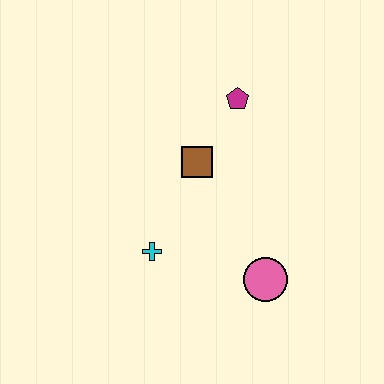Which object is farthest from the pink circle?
The magenta pentagon is farthest from the pink circle.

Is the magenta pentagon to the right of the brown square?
Yes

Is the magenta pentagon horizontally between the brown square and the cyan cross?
No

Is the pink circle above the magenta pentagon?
No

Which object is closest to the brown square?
The magenta pentagon is closest to the brown square.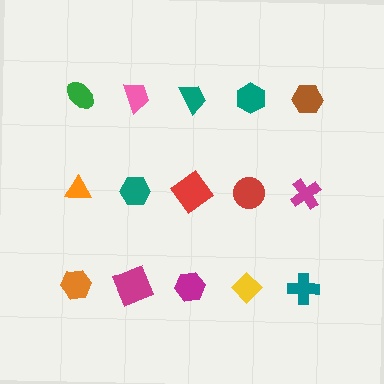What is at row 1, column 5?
A brown hexagon.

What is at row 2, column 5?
A magenta cross.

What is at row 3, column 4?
A yellow diamond.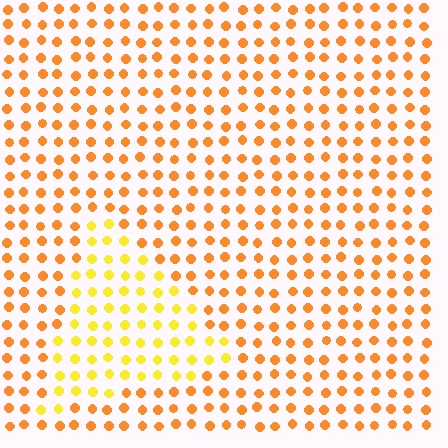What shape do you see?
I see a triangle.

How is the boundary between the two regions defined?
The boundary is defined purely by a slight shift in hue (about 29 degrees). Spacing, size, and orientation are identical on both sides.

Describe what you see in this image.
The image is filled with small orange elements in a uniform arrangement. A triangle-shaped region is visible where the elements are tinted to a slightly different hue, forming a subtle color boundary.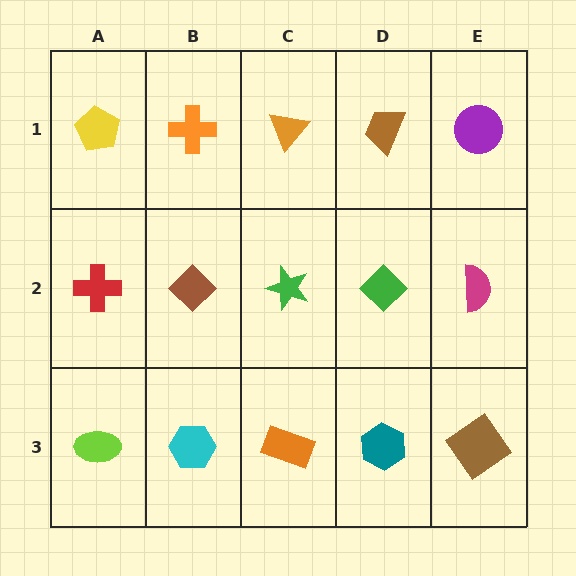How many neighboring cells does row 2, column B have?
4.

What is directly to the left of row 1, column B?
A yellow pentagon.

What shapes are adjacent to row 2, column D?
A brown trapezoid (row 1, column D), a teal hexagon (row 3, column D), a green star (row 2, column C), a magenta semicircle (row 2, column E).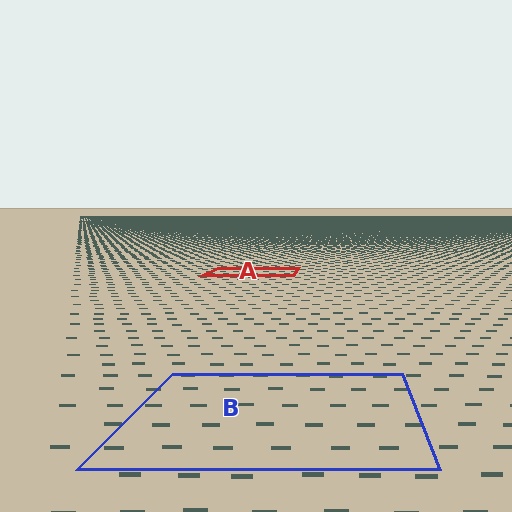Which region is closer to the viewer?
Region B is closer. The texture elements there are larger and more spread out.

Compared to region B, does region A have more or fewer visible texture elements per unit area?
Region A has more texture elements per unit area — they are packed more densely because it is farther away.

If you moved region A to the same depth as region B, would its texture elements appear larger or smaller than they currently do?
They would appear larger. At a closer depth, the same texture elements are projected at a bigger on-screen size.